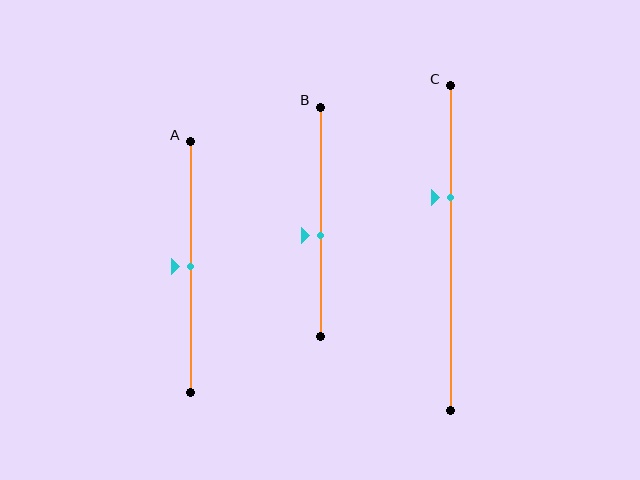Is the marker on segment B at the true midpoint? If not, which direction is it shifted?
No, the marker on segment B is shifted downward by about 6% of the segment length.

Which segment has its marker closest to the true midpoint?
Segment A has its marker closest to the true midpoint.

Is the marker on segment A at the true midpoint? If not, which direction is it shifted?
Yes, the marker on segment A is at the true midpoint.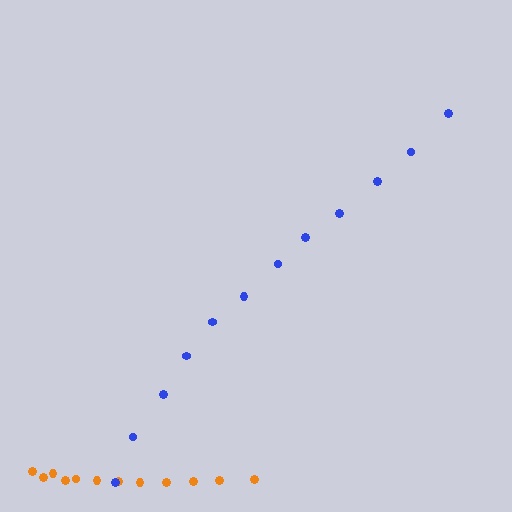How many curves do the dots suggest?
There are 2 distinct paths.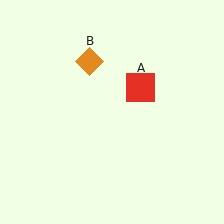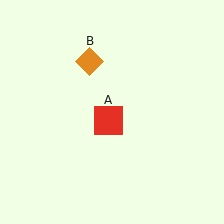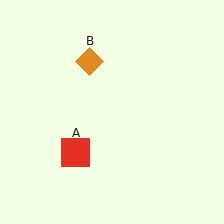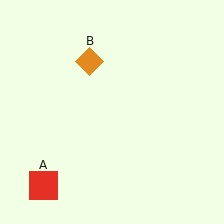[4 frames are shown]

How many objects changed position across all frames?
1 object changed position: red square (object A).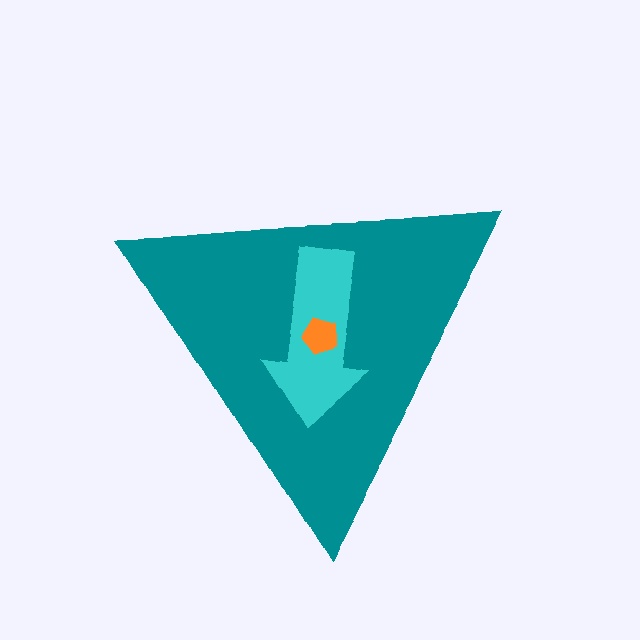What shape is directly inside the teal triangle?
The cyan arrow.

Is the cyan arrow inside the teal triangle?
Yes.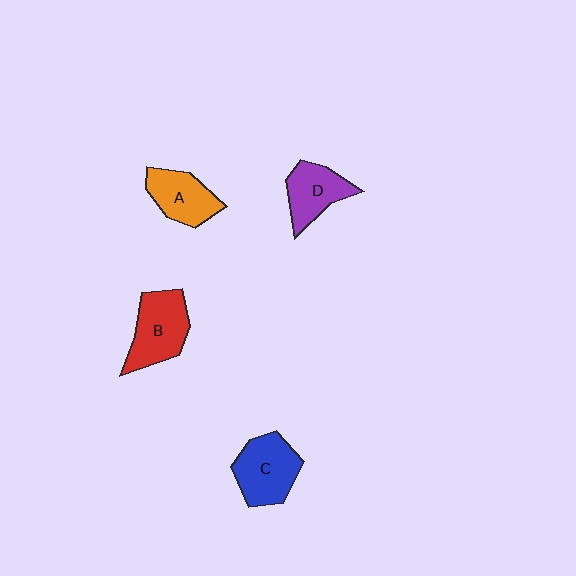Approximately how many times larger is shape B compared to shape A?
Approximately 1.3 times.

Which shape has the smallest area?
Shape A (orange).